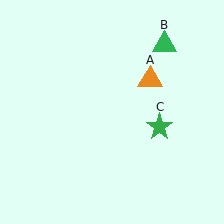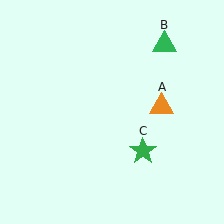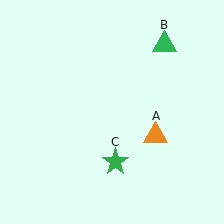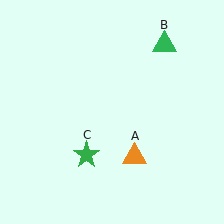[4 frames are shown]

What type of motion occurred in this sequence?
The orange triangle (object A), green star (object C) rotated clockwise around the center of the scene.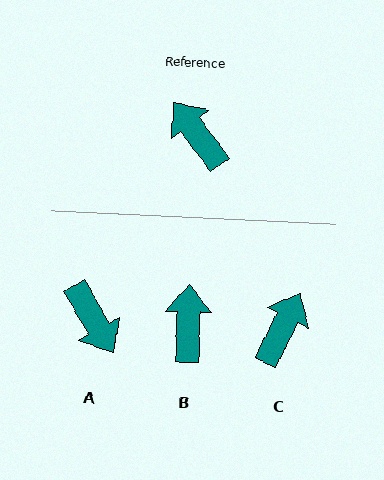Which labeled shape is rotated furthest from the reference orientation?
A, about 173 degrees away.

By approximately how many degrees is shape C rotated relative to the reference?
Approximately 63 degrees clockwise.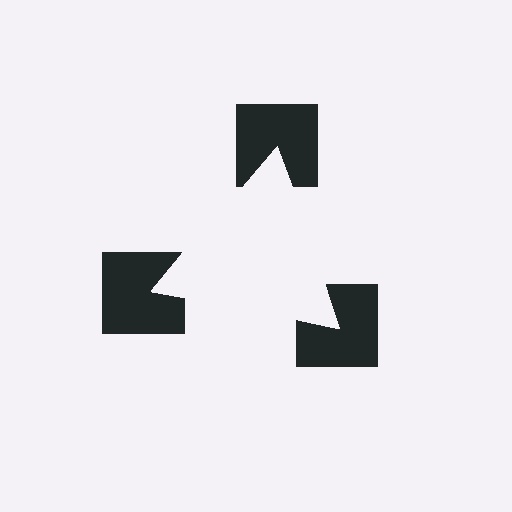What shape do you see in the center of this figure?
An illusory triangle — its edges are inferred from the aligned wedge cuts in the notched squares, not physically drawn.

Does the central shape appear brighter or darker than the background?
It typically appears slightly brighter than the background, even though no actual brightness change is drawn.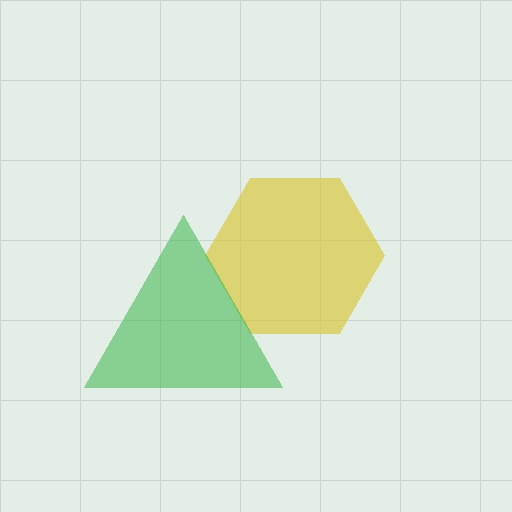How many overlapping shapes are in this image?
There are 2 overlapping shapes in the image.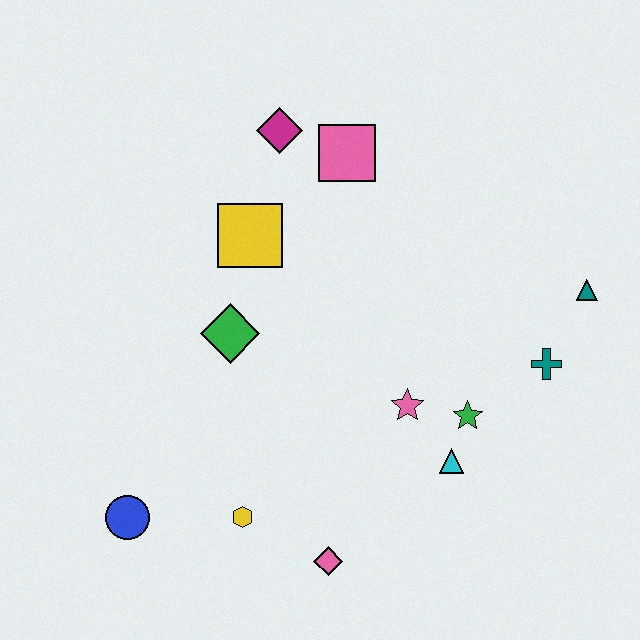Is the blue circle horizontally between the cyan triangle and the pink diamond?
No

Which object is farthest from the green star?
The blue circle is farthest from the green star.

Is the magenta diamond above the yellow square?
Yes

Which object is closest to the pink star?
The green star is closest to the pink star.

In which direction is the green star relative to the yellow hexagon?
The green star is to the right of the yellow hexagon.